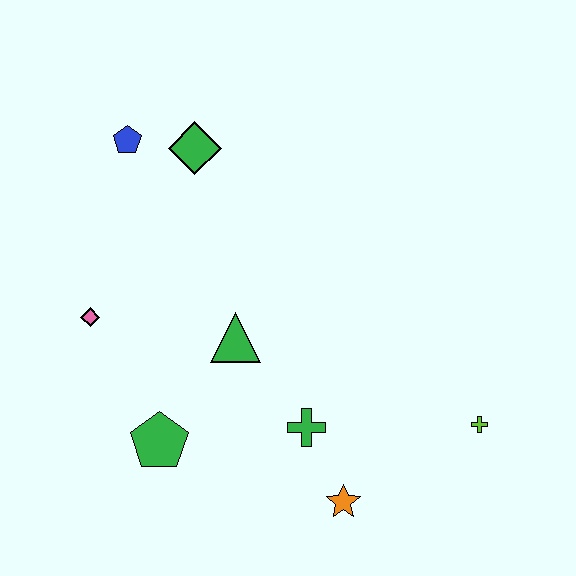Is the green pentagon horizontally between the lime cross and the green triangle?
No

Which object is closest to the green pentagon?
The green triangle is closest to the green pentagon.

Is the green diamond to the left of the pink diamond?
No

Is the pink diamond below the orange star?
No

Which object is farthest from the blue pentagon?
The lime cross is farthest from the blue pentagon.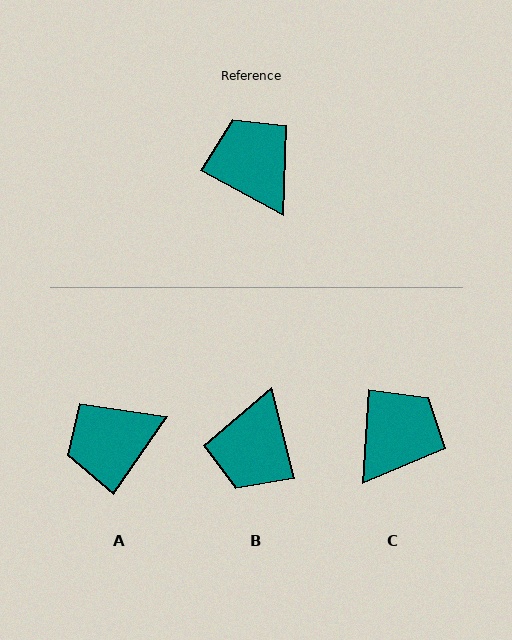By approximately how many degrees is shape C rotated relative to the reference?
Approximately 65 degrees clockwise.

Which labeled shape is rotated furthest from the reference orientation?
B, about 132 degrees away.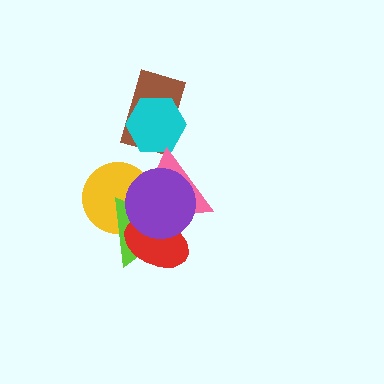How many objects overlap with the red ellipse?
4 objects overlap with the red ellipse.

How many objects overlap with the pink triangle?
4 objects overlap with the pink triangle.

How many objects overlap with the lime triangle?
4 objects overlap with the lime triangle.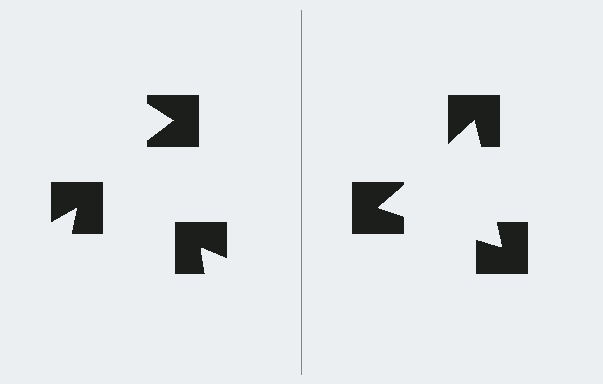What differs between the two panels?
The notched squares are positioned identically on both sides; only the wedge orientations differ. On the right they align to a triangle; on the left they are misaligned.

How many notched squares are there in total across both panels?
6 — 3 on each side.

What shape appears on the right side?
An illusory triangle.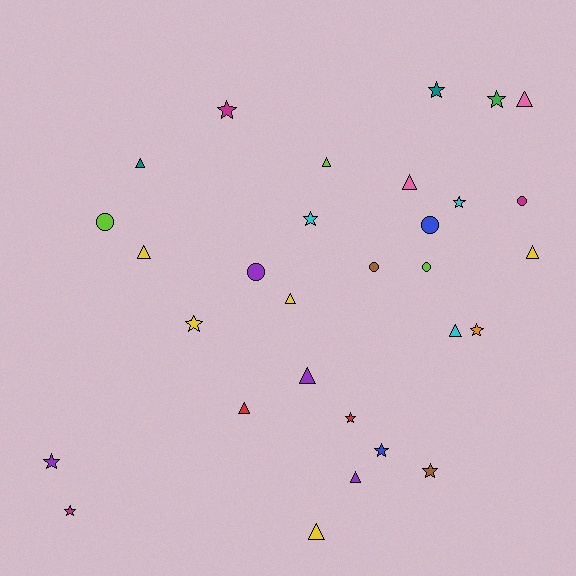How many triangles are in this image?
There are 12 triangles.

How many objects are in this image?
There are 30 objects.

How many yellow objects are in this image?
There are 5 yellow objects.